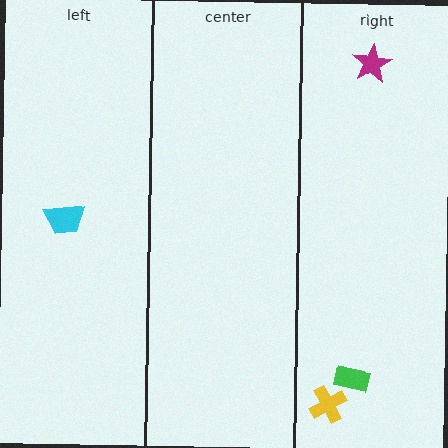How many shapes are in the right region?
3.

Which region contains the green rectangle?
The right region.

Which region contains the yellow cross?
The right region.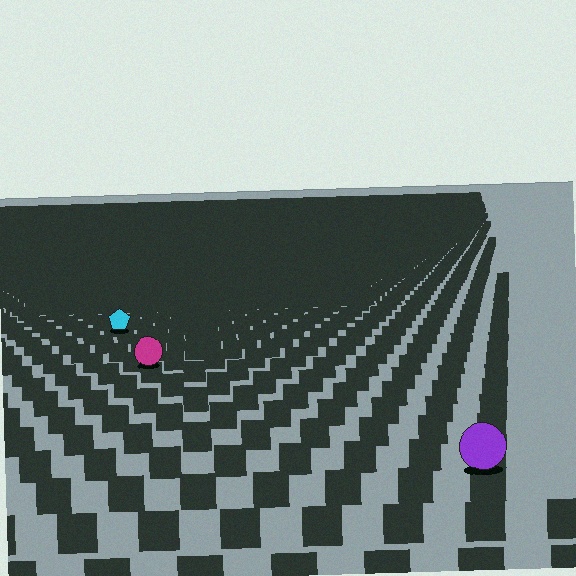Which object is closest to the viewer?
The purple circle is closest. The texture marks near it are larger and more spread out.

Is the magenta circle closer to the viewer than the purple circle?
No. The purple circle is closer — you can tell from the texture gradient: the ground texture is coarser near it.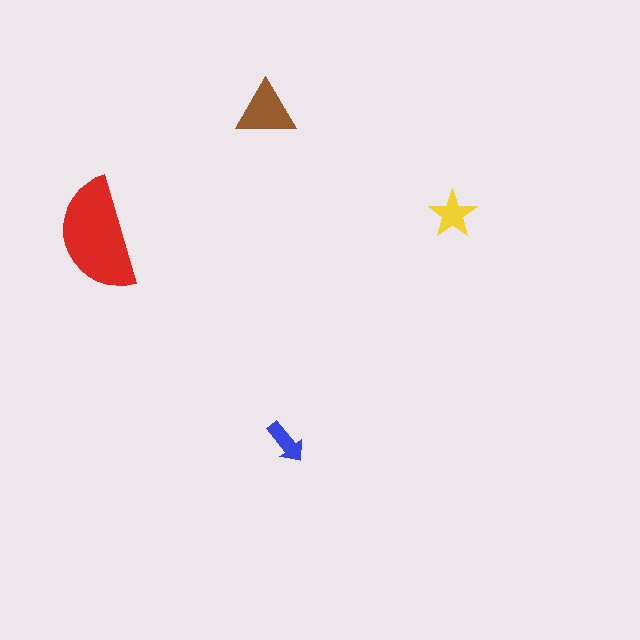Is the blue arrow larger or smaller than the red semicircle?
Smaller.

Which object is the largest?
The red semicircle.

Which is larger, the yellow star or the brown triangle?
The brown triangle.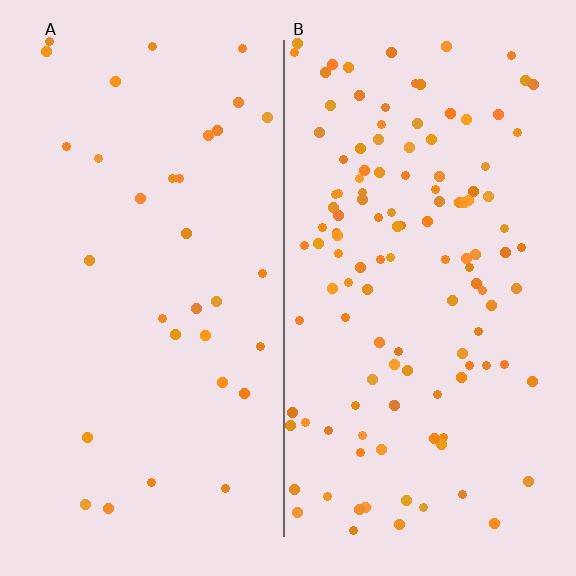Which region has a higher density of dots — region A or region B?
B (the right).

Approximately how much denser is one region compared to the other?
Approximately 3.7× — region B over region A.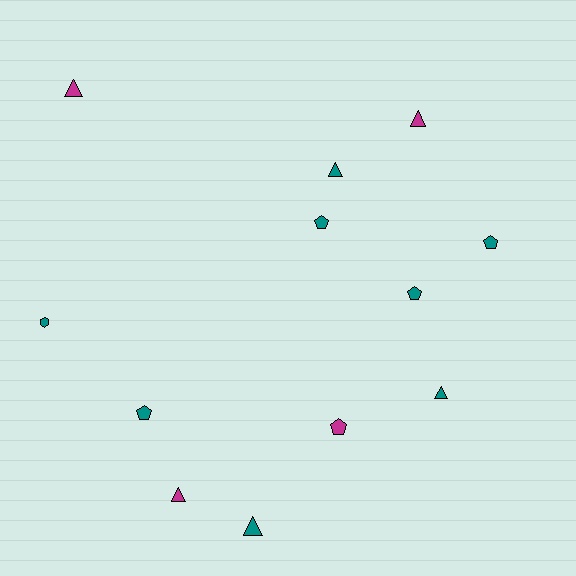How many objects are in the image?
There are 12 objects.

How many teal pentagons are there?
There are 4 teal pentagons.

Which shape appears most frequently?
Triangle, with 6 objects.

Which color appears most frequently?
Teal, with 8 objects.